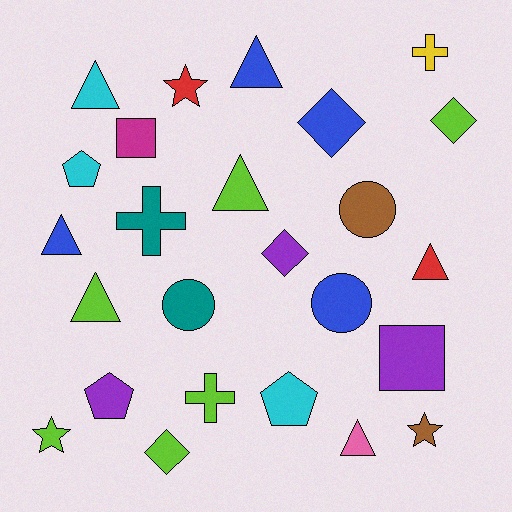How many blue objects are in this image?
There are 4 blue objects.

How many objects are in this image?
There are 25 objects.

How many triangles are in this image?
There are 7 triangles.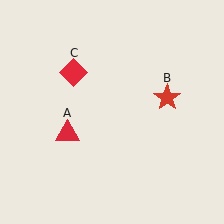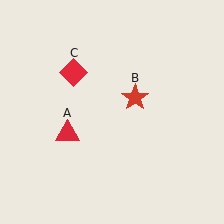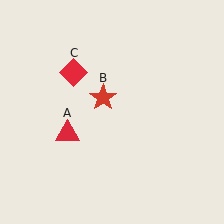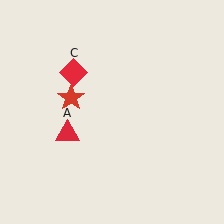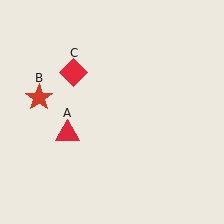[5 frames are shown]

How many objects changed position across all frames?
1 object changed position: red star (object B).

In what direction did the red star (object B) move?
The red star (object B) moved left.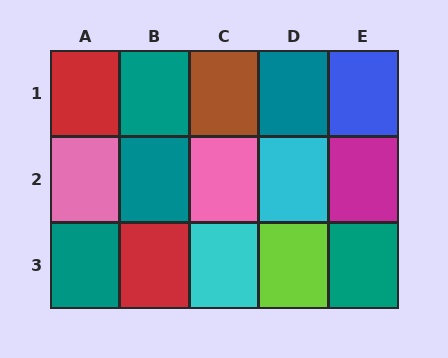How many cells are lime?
1 cell is lime.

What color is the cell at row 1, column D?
Teal.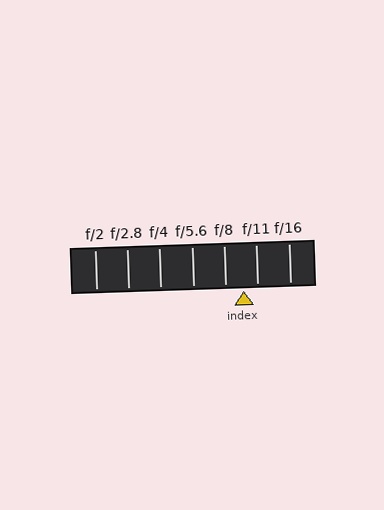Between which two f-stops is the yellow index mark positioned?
The index mark is between f/8 and f/11.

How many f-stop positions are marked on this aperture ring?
There are 7 f-stop positions marked.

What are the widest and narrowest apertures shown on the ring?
The widest aperture shown is f/2 and the narrowest is f/16.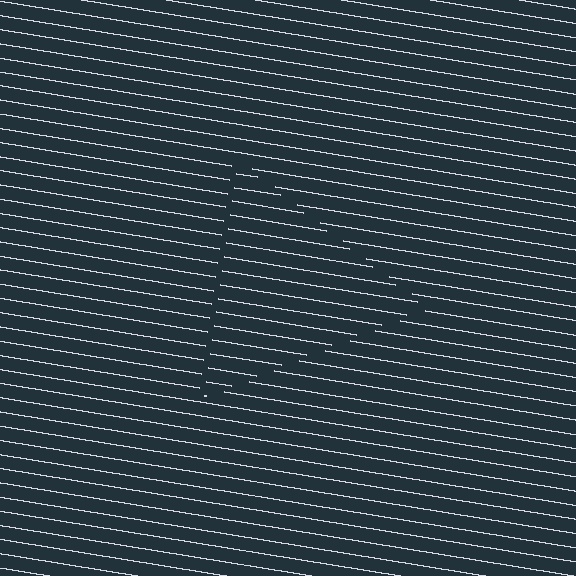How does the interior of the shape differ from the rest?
The interior of the shape contains the same grating, shifted by half a period — the contour is defined by the phase discontinuity where line-ends from the inner and outer gratings abut.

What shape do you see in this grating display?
An illusory triangle. The interior of the shape contains the same grating, shifted by half a period — the contour is defined by the phase discontinuity where line-ends from the inner and outer gratings abut.